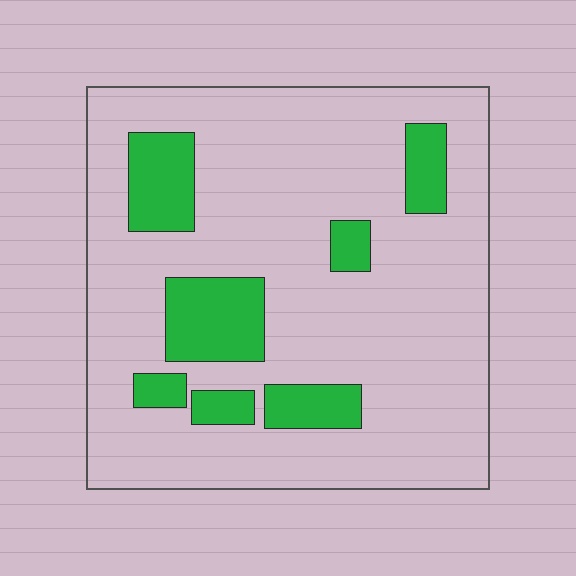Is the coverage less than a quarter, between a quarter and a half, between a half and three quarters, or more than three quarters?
Less than a quarter.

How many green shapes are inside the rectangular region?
7.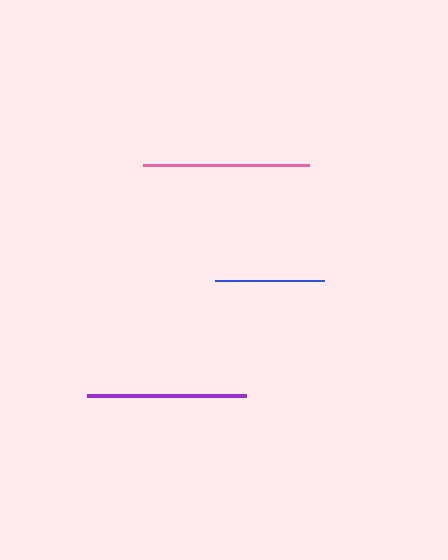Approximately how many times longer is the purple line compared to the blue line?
The purple line is approximately 1.5 times the length of the blue line.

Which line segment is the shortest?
The blue line is the shortest at approximately 109 pixels.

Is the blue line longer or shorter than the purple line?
The purple line is longer than the blue line.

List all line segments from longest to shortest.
From longest to shortest: pink, purple, blue.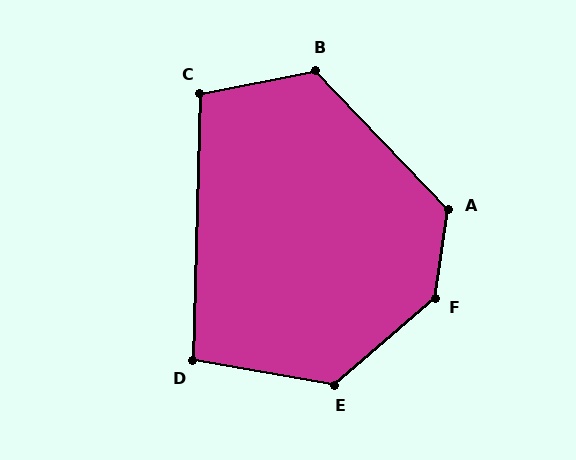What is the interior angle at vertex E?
Approximately 129 degrees (obtuse).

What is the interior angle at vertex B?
Approximately 122 degrees (obtuse).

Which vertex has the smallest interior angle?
D, at approximately 98 degrees.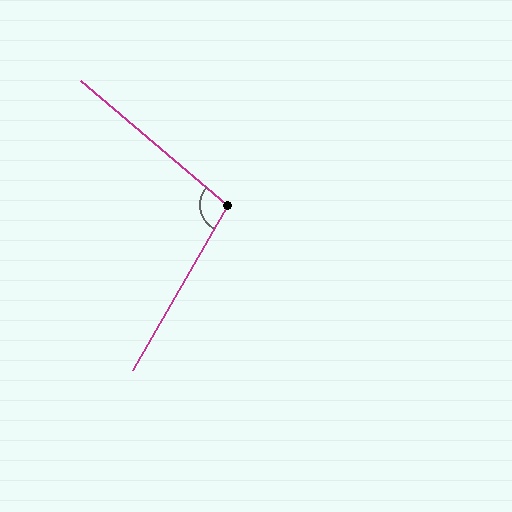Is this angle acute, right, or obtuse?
It is obtuse.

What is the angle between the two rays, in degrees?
Approximately 101 degrees.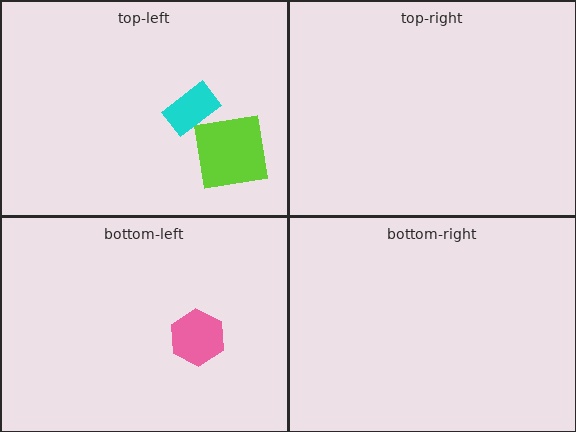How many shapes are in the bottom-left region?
1.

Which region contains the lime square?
The top-left region.